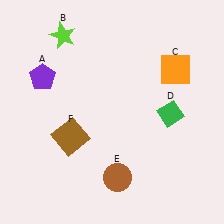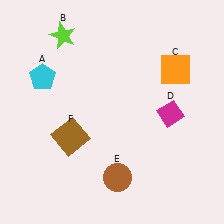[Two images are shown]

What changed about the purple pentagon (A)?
In Image 1, A is purple. In Image 2, it changed to cyan.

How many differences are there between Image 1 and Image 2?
There are 2 differences between the two images.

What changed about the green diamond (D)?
In Image 1, D is green. In Image 2, it changed to magenta.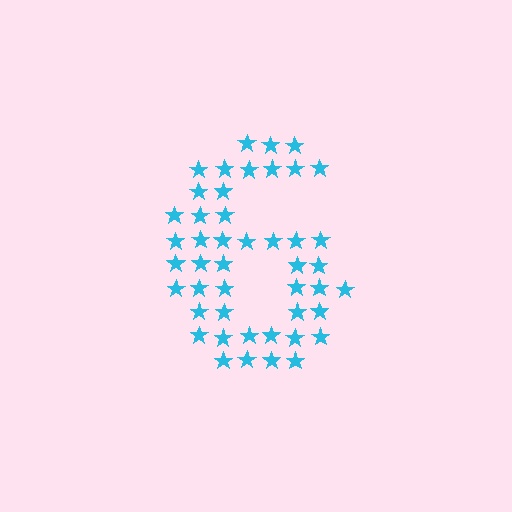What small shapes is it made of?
It is made of small stars.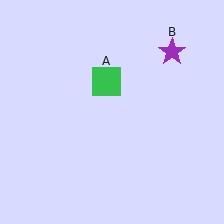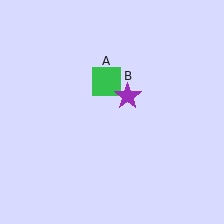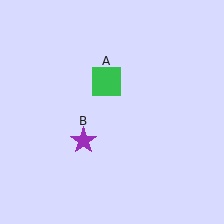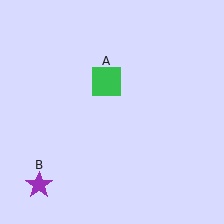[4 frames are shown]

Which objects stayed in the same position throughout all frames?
Green square (object A) remained stationary.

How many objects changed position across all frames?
1 object changed position: purple star (object B).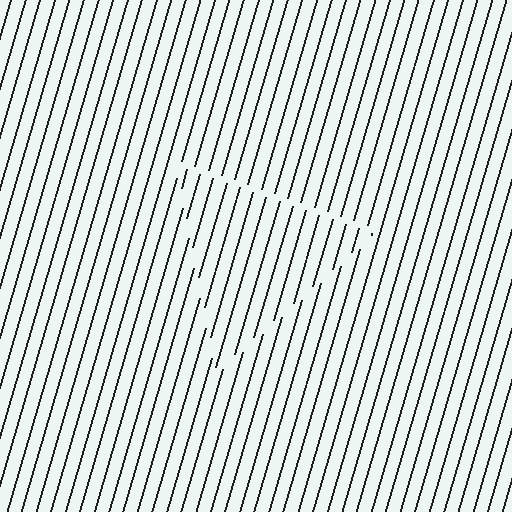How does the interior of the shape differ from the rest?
The interior of the shape contains the same grating, shifted by half a period — the contour is defined by the phase discontinuity where line-ends from the inner and outer gratings abut.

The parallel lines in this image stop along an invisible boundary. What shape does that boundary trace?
An illusory triangle. The interior of the shape contains the same grating, shifted by half a period — the contour is defined by the phase discontinuity where line-ends from the inner and outer gratings abut.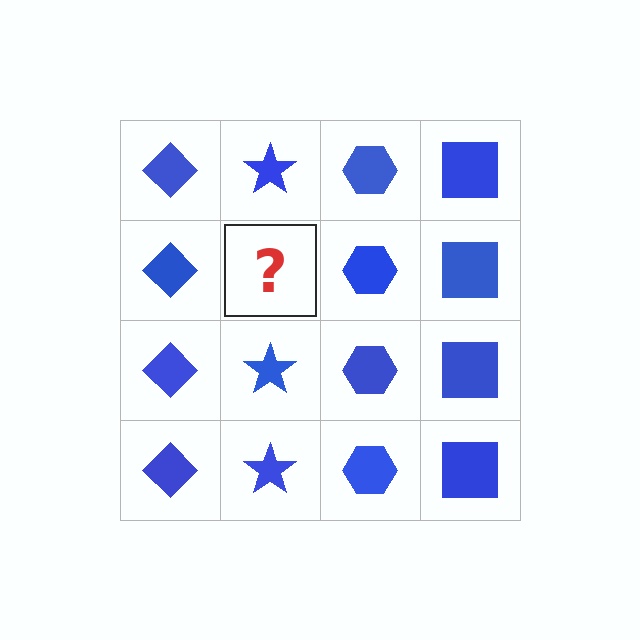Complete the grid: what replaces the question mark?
The question mark should be replaced with a blue star.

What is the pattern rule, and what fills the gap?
The rule is that each column has a consistent shape. The gap should be filled with a blue star.